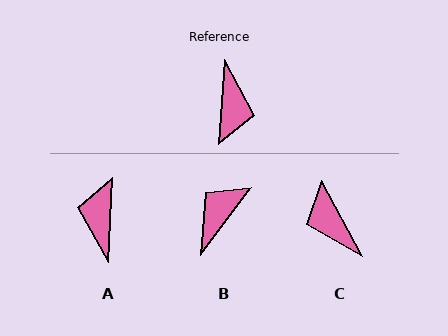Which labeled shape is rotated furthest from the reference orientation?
A, about 178 degrees away.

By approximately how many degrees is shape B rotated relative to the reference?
Approximately 148 degrees counter-clockwise.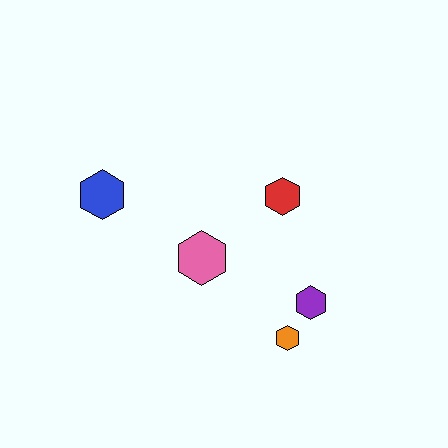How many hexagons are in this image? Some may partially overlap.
There are 5 hexagons.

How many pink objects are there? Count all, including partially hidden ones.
There is 1 pink object.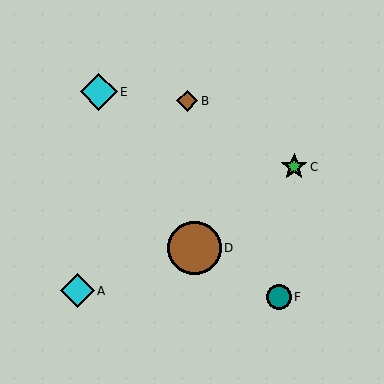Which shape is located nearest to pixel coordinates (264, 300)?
The teal circle (labeled F) at (279, 297) is nearest to that location.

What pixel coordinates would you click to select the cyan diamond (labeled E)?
Click at (99, 92) to select the cyan diamond E.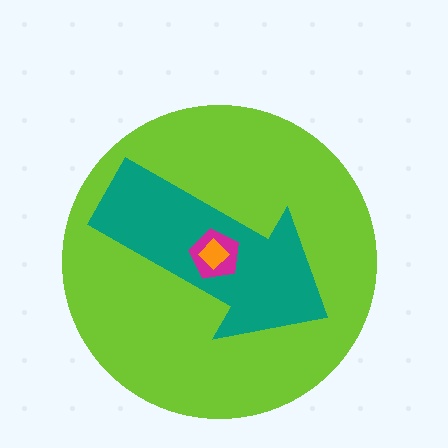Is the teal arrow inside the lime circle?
Yes.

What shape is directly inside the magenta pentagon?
The orange diamond.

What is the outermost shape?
The lime circle.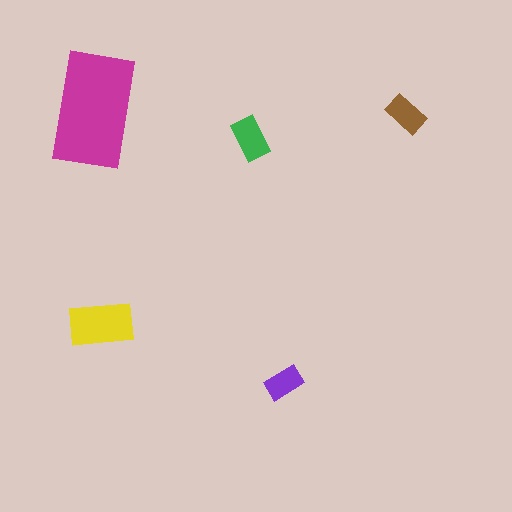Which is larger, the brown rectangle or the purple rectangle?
The brown one.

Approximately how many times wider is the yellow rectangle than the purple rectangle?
About 1.5 times wider.